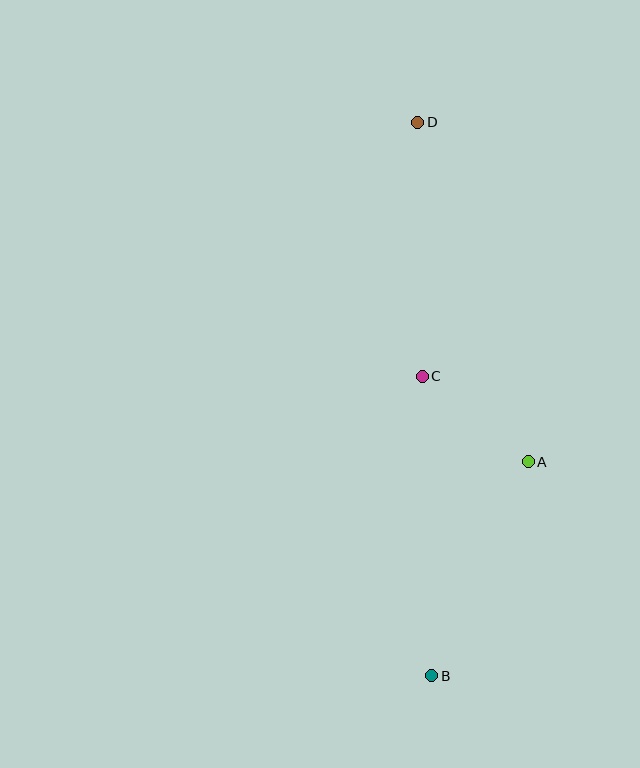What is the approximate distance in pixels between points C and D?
The distance between C and D is approximately 254 pixels.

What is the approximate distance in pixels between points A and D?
The distance between A and D is approximately 357 pixels.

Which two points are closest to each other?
Points A and C are closest to each other.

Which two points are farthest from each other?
Points B and D are farthest from each other.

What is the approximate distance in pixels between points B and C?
The distance between B and C is approximately 300 pixels.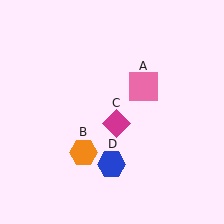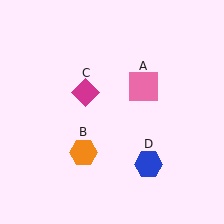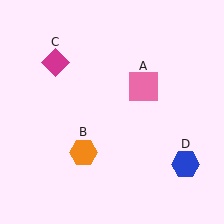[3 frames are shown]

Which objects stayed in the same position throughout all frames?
Pink square (object A) and orange hexagon (object B) remained stationary.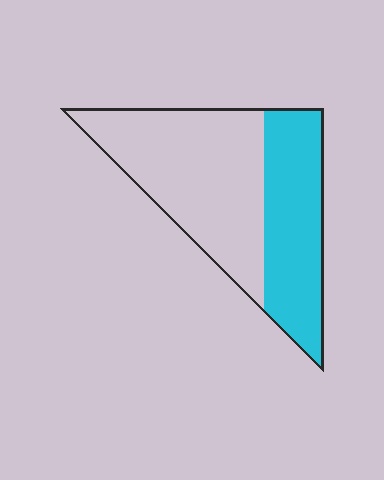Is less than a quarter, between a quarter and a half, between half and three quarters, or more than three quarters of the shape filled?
Between a quarter and a half.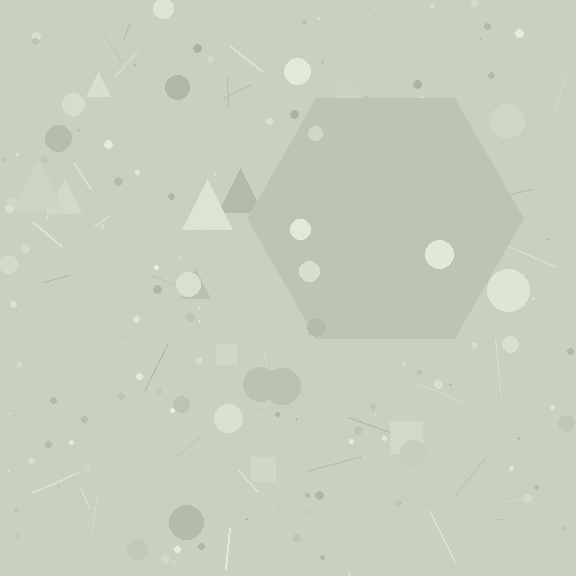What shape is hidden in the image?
A hexagon is hidden in the image.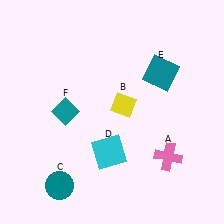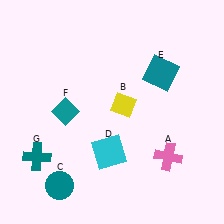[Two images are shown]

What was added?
A teal cross (G) was added in Image 2.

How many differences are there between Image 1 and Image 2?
There is 1 difference between the two images.